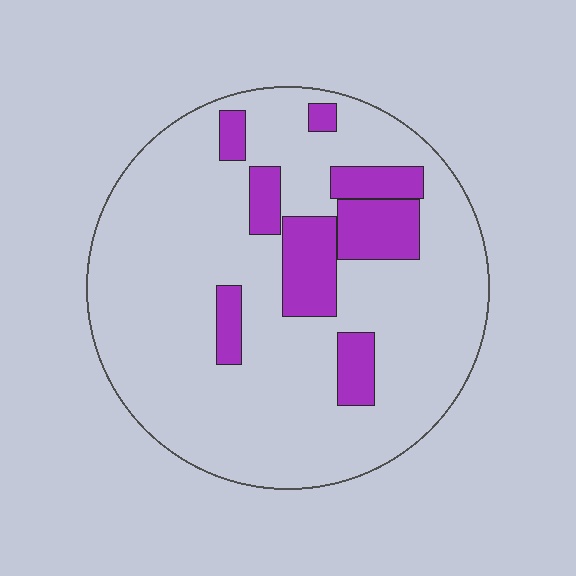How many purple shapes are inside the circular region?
8.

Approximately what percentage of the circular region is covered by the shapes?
Approximately 20%.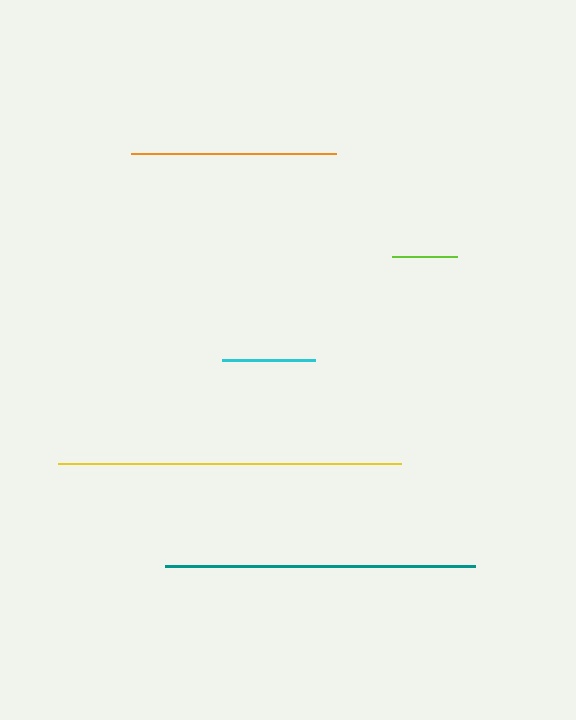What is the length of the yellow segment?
The yellow segment is approximately 343 pixels long.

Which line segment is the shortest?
The lime line is the shortest at approximately 64 pixels.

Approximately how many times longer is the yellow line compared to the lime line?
The yellow line is approximately 5.3 times the length of the lime line.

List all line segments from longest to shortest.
From longest to shortest: yellow, teal, orange, cyan, lime.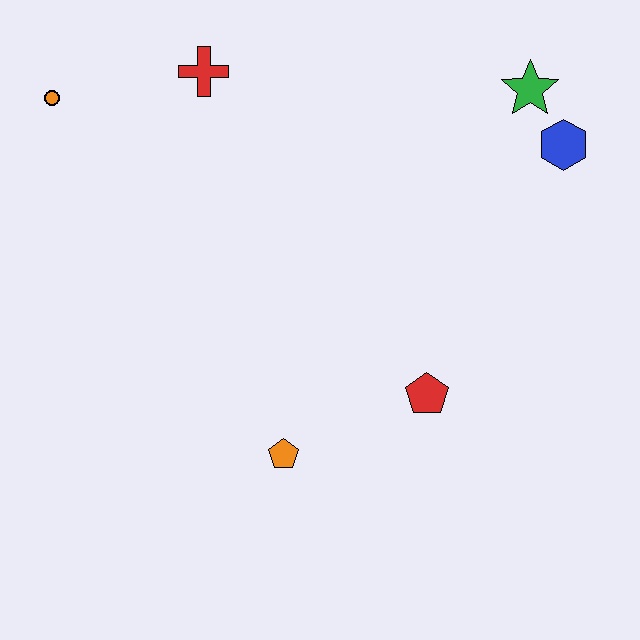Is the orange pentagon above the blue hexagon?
No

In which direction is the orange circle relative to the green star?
The orange circle is to the left of the green star.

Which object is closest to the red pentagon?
The orange pentagon is closest to the red pentagon.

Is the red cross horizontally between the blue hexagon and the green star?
No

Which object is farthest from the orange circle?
The blue hexagon is farthest from the orange circle.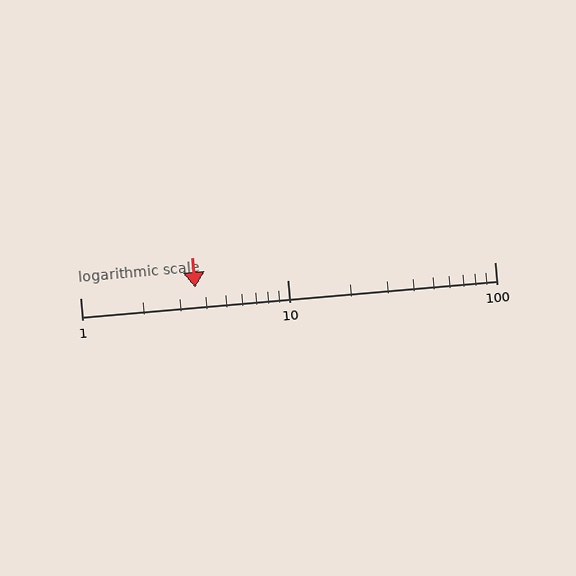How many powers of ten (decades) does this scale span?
The scale spans 2 decades, from 1 to 100.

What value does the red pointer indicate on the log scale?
The pointer indicates approximately 3.6.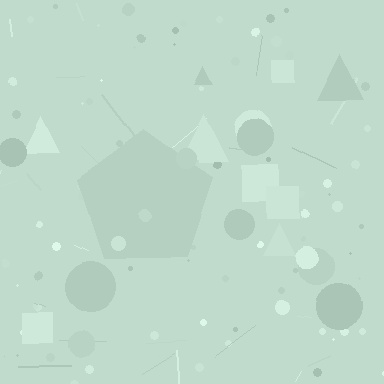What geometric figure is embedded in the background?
A pentagon is embedded in the background.